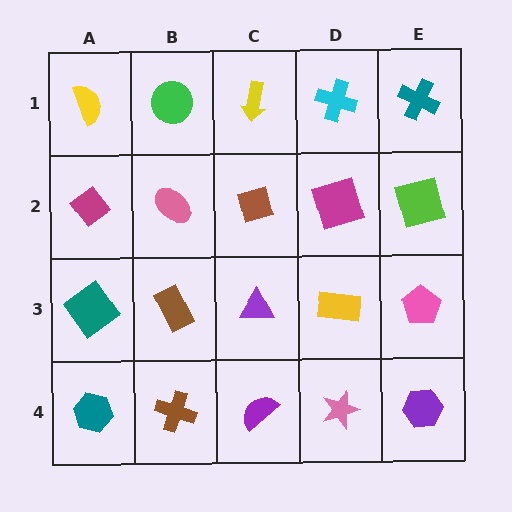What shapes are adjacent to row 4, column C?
A purple triangle (row 3, column C), a brown cross (row 4, column B), a pink star (row 4, column D).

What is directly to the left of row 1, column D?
A yellow arrow.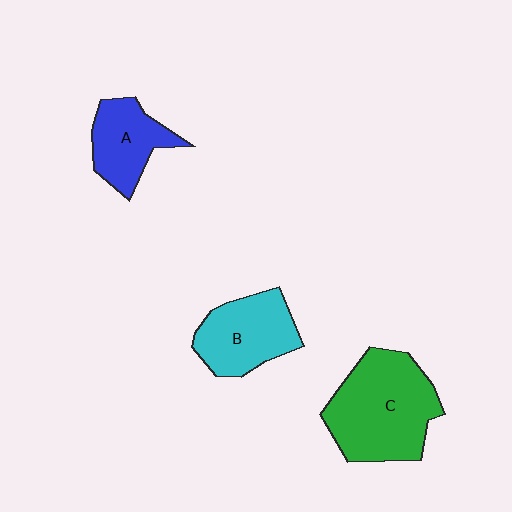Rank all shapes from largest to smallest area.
From largest to smallest: C (green), B (cyan), A (blue).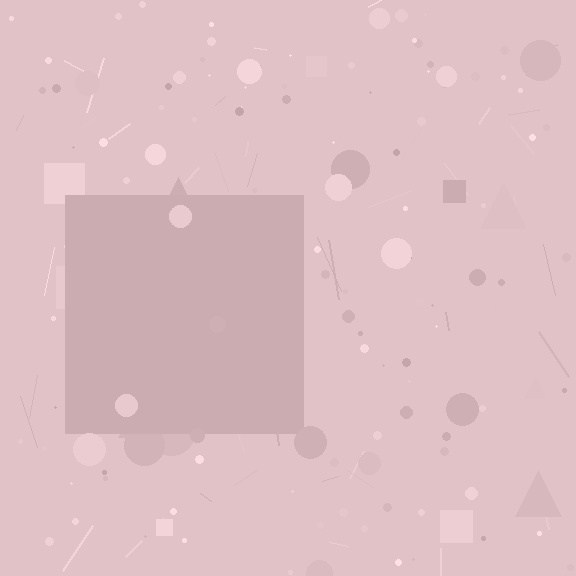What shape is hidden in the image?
A square is hidden in the image.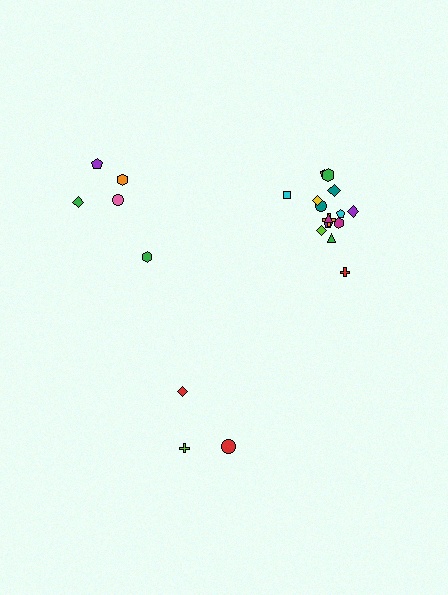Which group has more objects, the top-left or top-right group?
The top-right group.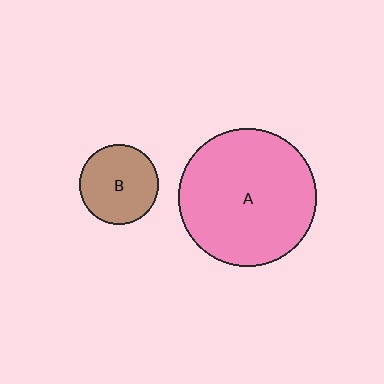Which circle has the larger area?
Circle A (pink).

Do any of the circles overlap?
No, none of the circles overlap.